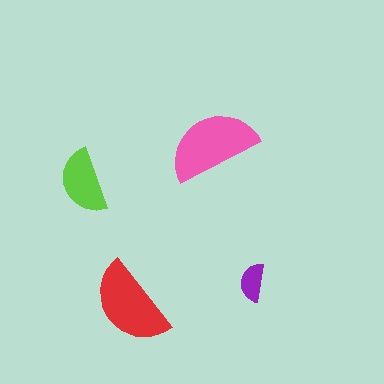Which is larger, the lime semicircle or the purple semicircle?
The lime one.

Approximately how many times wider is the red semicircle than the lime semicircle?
About 1.5 times wider.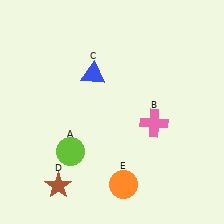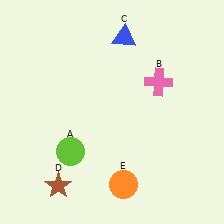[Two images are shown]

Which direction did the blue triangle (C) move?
The blue triangle (C) moved up.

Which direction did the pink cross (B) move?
The pink cross (B) moved up.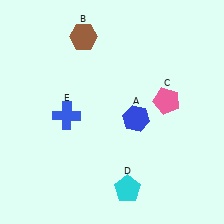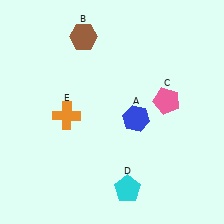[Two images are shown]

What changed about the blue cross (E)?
In Image 1, E is blue. In Image 2, it changed to orange.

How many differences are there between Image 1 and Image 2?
There is 1 difference between the two images.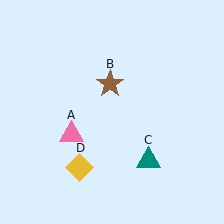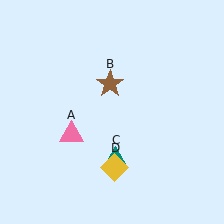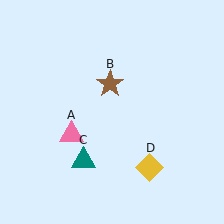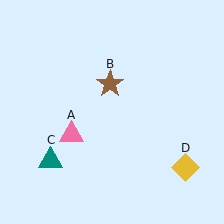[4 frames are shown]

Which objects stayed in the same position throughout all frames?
Pink triangle (object A) and brown star (object B) remained stationary.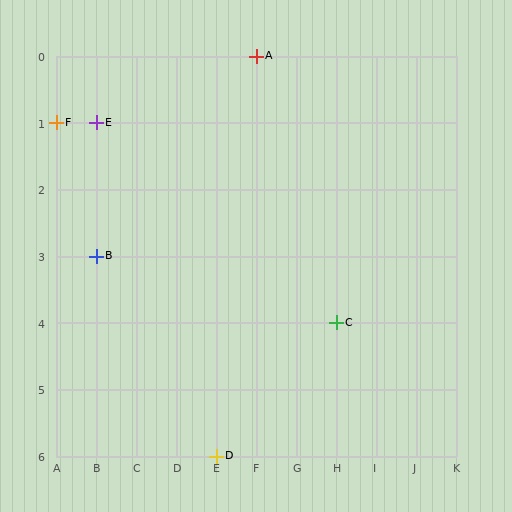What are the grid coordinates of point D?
Point D is at grid coordinates (E, 6).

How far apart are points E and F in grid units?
Points E and F are 1 column apart.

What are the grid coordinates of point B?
Point B is at grid coordinates (B, 3).